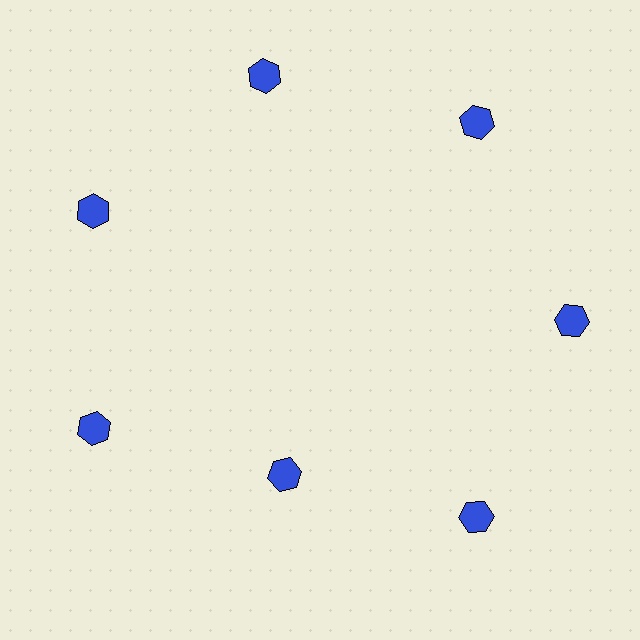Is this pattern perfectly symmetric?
No. The 7 blue hexagons are arranged in a ring, but one element near the 6 o'clock position is pulled inward toward the center, breaking the 7-fold rotational symmetry.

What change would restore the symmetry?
The symmetry would be restored by moving it outward, back onto the ring so that all 7 hexagons sit at equal angles and equal distance from the center.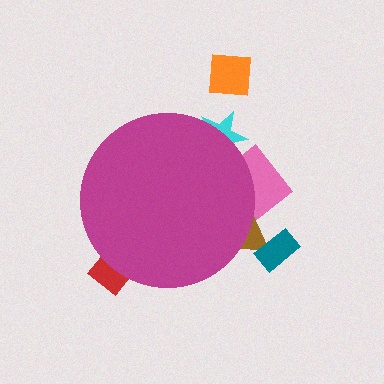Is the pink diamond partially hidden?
Yes, the pink diamond is partially hidden behind the magenta circle.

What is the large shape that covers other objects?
A magenta circle.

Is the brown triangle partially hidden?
Yes, the brown triangle is partially hidden behind the magenta circle.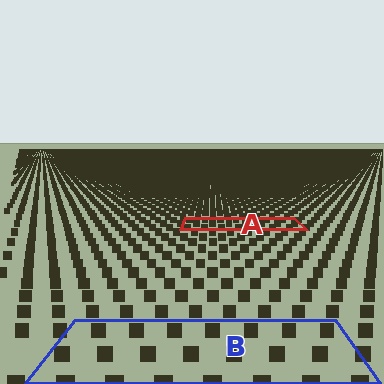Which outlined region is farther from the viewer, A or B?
Region A is farther from the viewer — the texture elements inside it appear smaller and more densely packed.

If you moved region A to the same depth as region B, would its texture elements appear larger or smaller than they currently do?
They would appear larger. At a closer depth, the same texture elements are projected at a bigger on-screen size.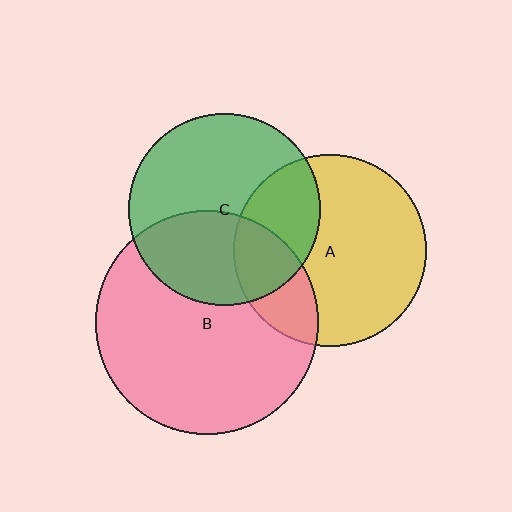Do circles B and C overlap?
Yes.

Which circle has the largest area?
Circle B (pink).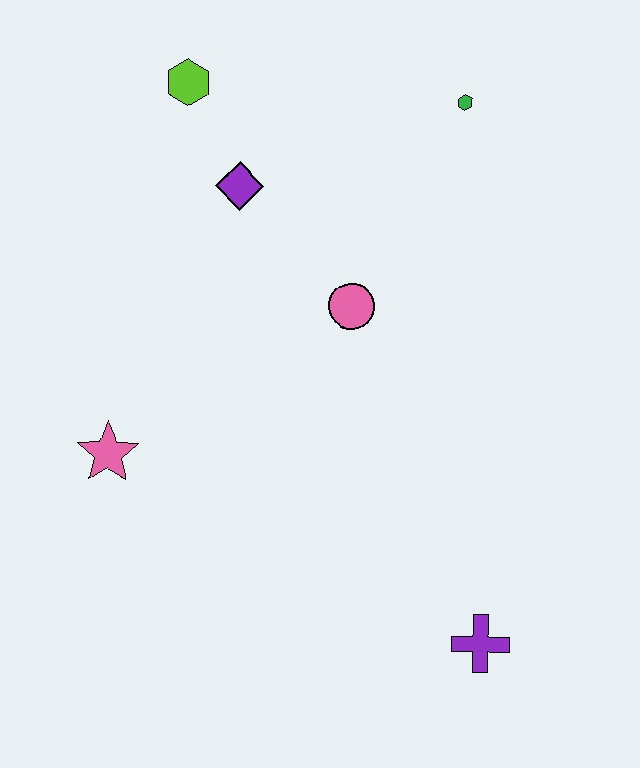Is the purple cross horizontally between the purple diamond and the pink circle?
No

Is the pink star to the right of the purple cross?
No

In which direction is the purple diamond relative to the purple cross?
The purple diamond is above the purple cross.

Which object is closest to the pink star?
The pink circle is closest to the pink star.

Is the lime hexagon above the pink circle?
Yes